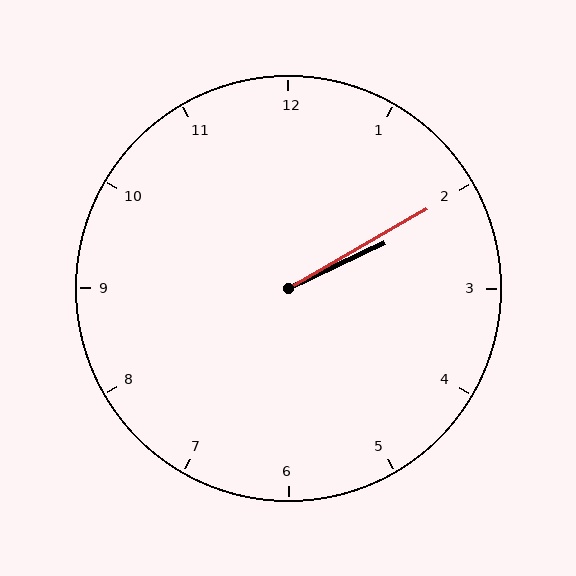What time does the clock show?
2:10.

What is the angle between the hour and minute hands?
Approximately 5 degrees.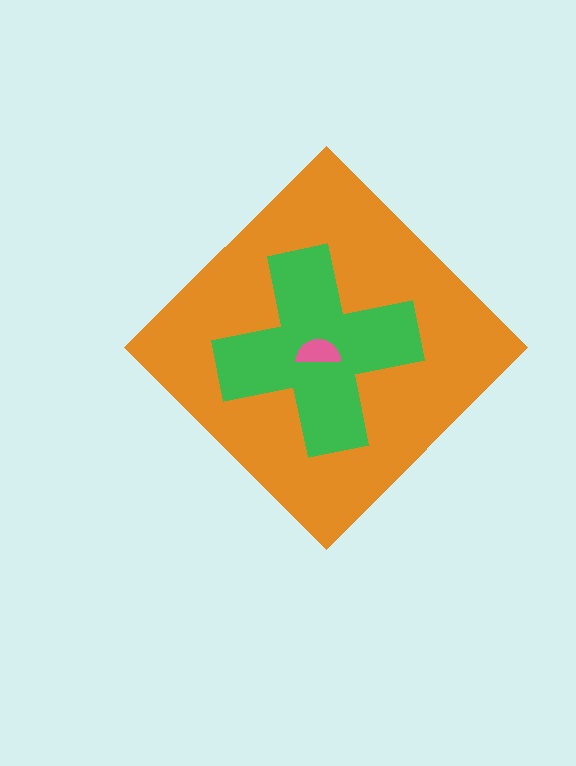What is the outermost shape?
The orange diamond.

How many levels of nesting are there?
3.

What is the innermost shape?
The pink semicircle.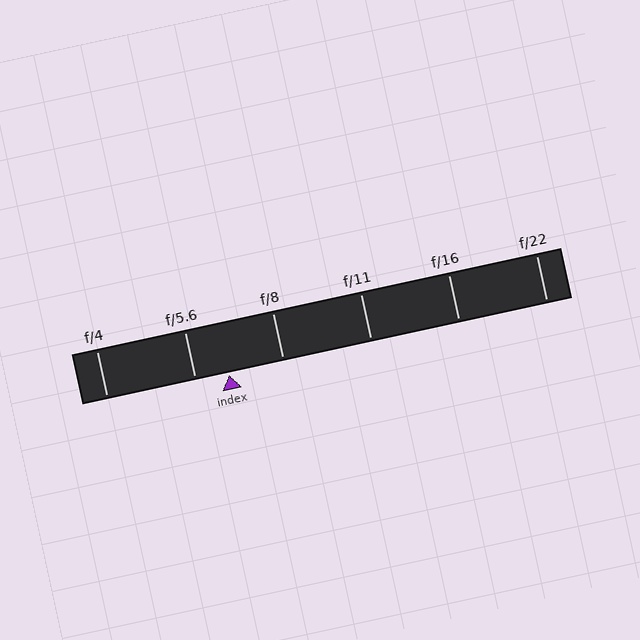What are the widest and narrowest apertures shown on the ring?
The widest aperture shown is f/4 and the narrowest is f/22.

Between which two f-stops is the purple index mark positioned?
The index mark is between f/5.6 and f/8.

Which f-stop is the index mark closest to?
The index mark is closest to f/5.6.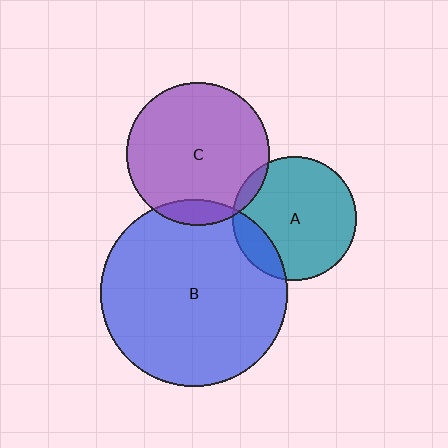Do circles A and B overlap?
Yes.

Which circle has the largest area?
Circle B (blue).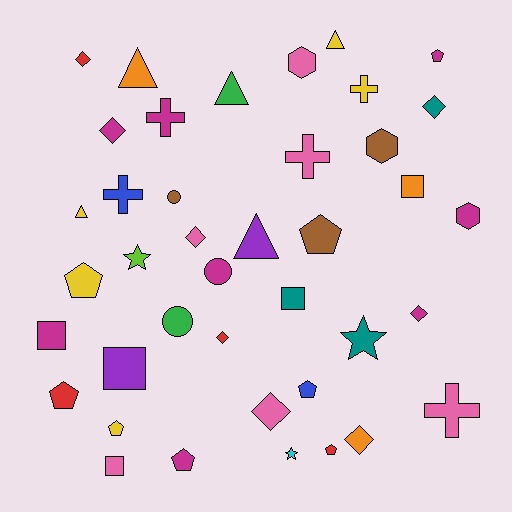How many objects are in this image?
There are 40 objects.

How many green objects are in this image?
There are 2 green objects.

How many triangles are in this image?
There are 5 triangles.